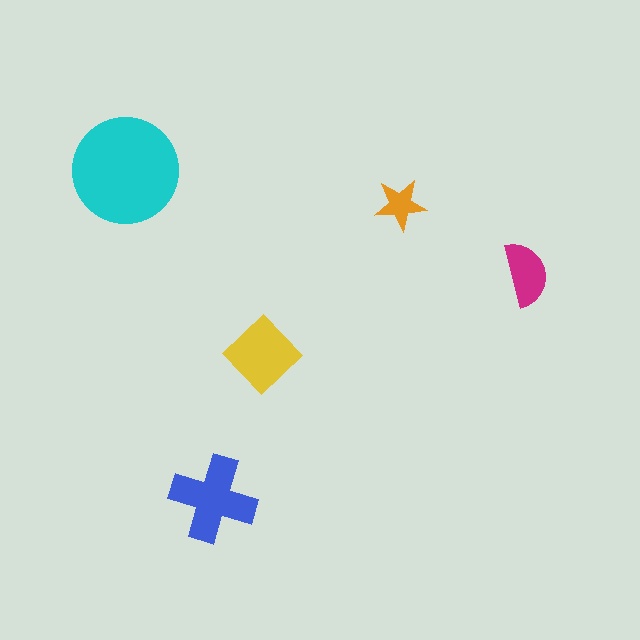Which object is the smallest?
The orange star.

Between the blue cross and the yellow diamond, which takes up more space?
The blue cross.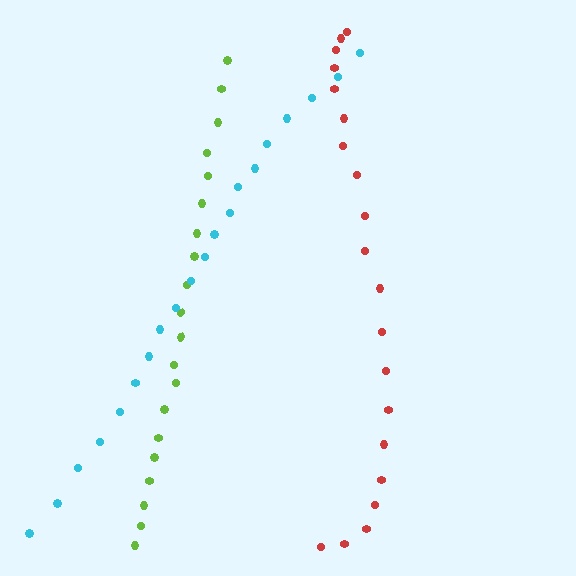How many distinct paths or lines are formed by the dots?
There are 3 distinct paths.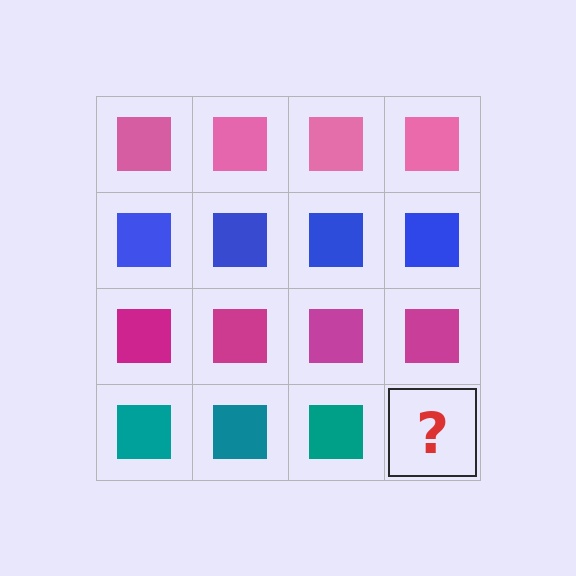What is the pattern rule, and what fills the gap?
The rule is that each row has a consistent color. The gap should be filled with a teal square.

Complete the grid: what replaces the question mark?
The question mark should be replaced with a teal square.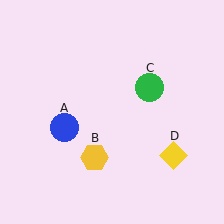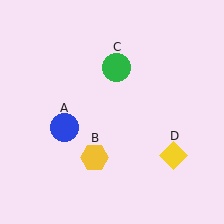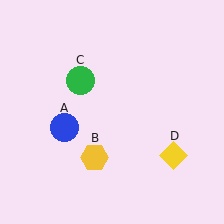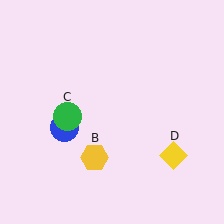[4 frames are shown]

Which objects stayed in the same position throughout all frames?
Blue circle (object A) and yellow hexagon (object B) and yellow diamond (object D) remained stationary.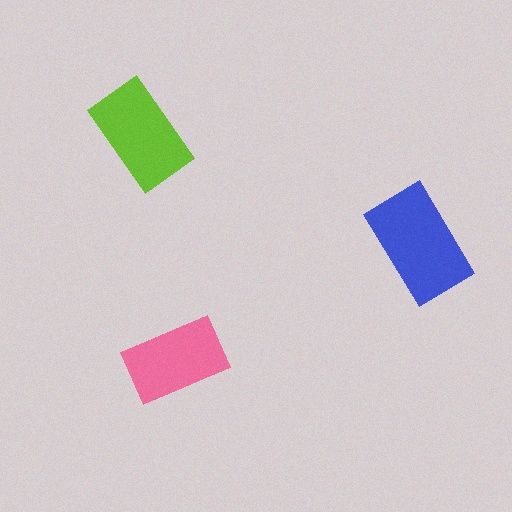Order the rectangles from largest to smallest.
the blue one, the lime one, the pink one.